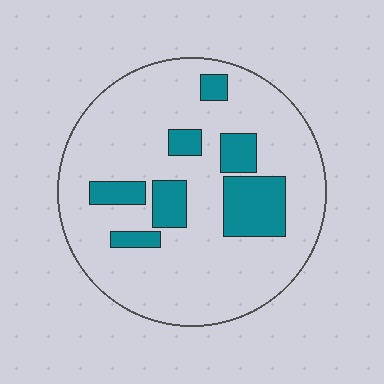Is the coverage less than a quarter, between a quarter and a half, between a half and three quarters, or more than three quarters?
Less than a quarter.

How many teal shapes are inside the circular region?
7.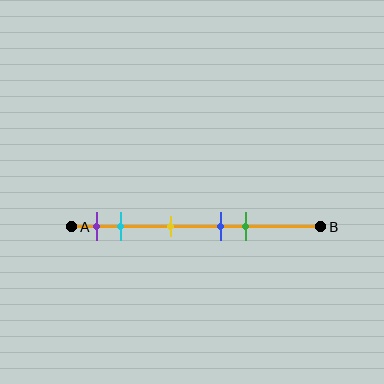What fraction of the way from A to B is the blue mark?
The blue mark is approximately 60% (0.6) of the way from A to B.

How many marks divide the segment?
There are 5 marks dividing the segment.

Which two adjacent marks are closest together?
The blue and green marks are the closest adjacent pair.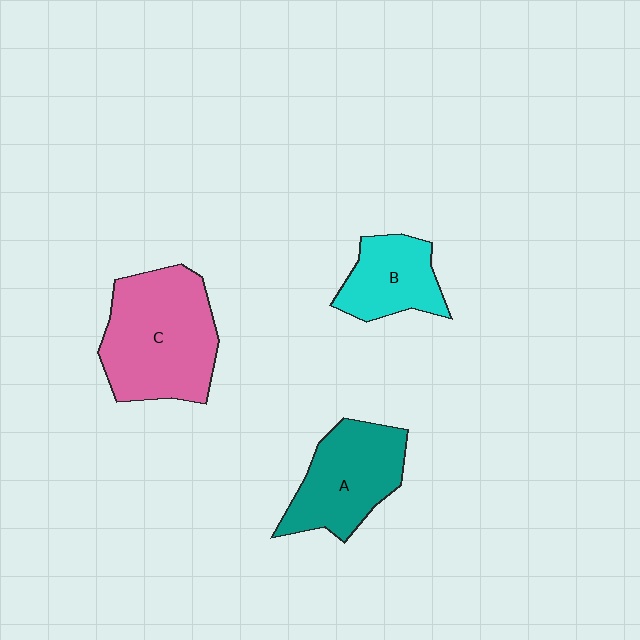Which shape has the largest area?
Shape C (pink).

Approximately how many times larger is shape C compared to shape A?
Approximately 1.4 times.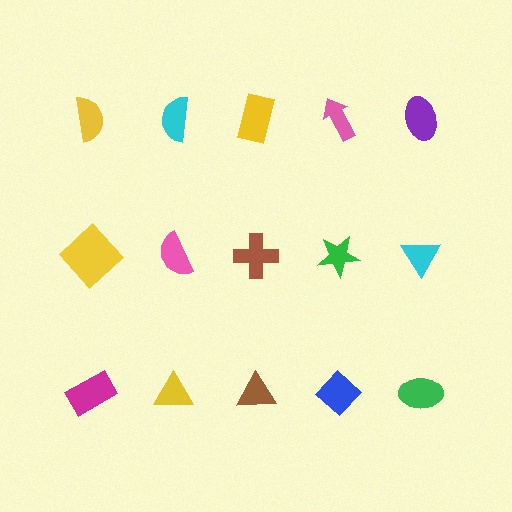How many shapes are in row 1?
5 shapes.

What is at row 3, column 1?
A magenta rectangle.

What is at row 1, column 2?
A cyan semicircle.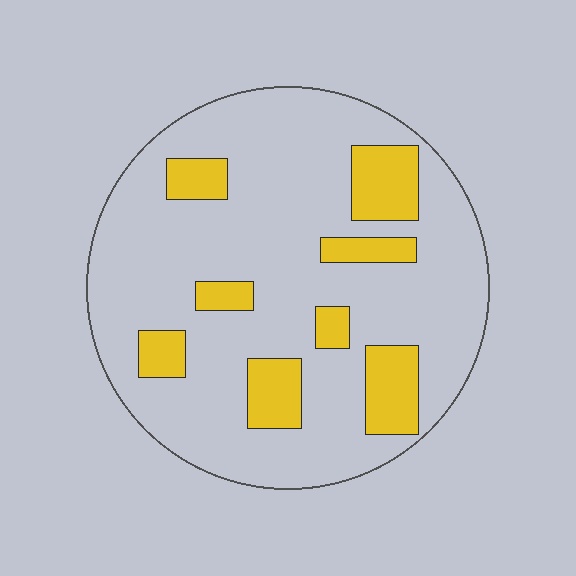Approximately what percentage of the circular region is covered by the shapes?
Approximately 20%.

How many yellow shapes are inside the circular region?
8.